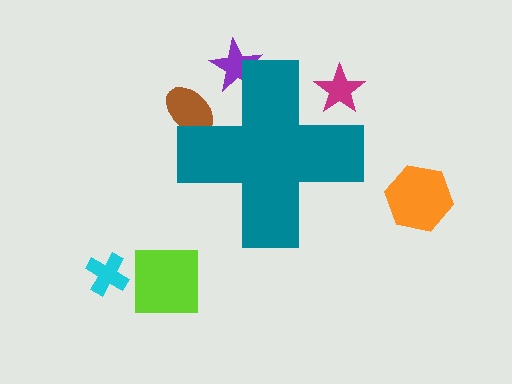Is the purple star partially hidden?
Yes, the purple star is partially hidden behind the teal cross.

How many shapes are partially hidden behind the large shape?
3 shapes are partially hidden.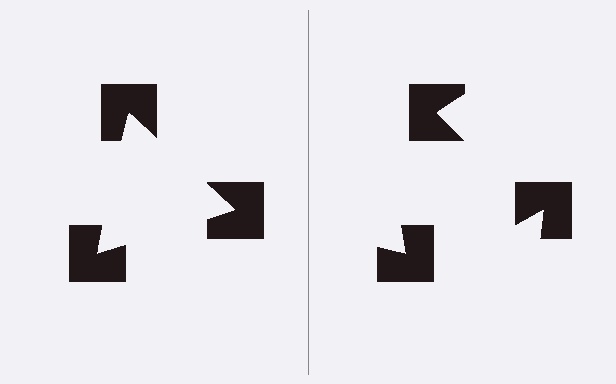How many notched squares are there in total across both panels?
6 — 3 on each side.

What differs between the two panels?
The notched squares are positioned identically on both sides; only the wedge orientations differ. On the left they align to a triangle; on the right they are misaligned.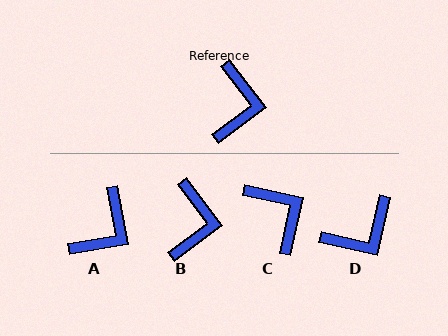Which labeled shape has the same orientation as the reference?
B.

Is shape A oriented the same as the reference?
No, it is off by about 27 degrees.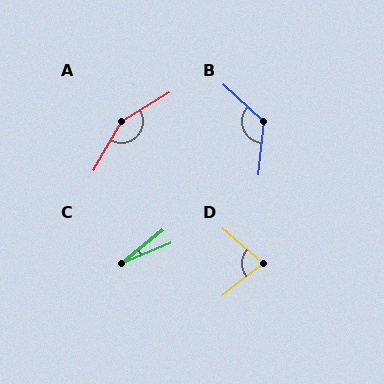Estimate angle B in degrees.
Approximately 128 degrees.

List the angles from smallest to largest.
C (16°), D (78°), B (128°), A (152°).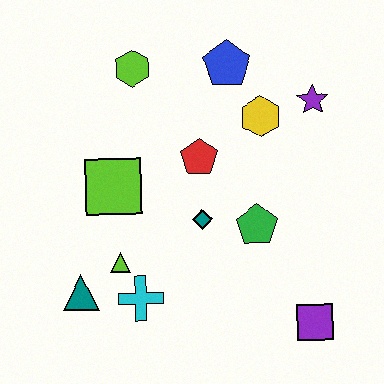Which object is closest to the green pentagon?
The teal diamond is closest to the green pentagon.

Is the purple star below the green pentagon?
No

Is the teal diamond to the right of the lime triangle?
Yes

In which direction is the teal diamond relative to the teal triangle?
The teal diamond is to the right of the teal triangle.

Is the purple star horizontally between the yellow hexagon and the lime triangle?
No